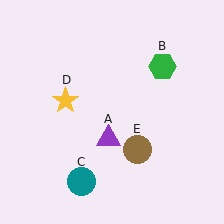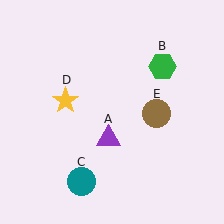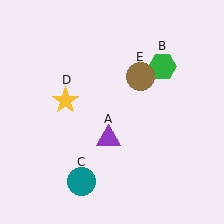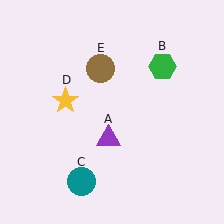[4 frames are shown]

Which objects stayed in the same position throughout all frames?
Purple triangle (object A) and green hexagon (object B) and teal circle (object C) and yellow star (object D) remained stationary.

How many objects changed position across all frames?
1 object changed position: brown circle (object E).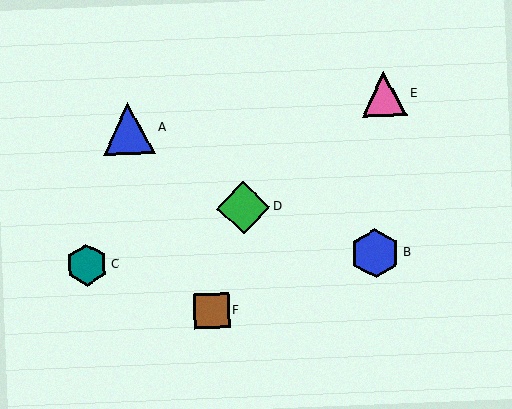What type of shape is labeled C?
Shape C is a teal hexagon.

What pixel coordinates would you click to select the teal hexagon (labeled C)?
Click at (87, 265) to select the teal hexagon C.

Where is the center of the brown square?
The center of the brown square is at (212, 311).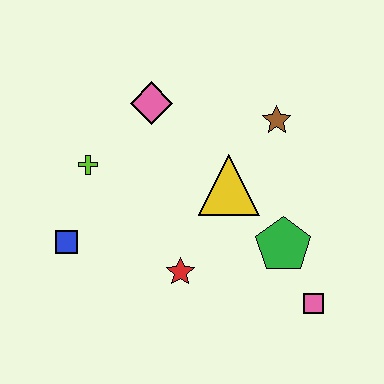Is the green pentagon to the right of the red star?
Yes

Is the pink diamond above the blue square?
Yes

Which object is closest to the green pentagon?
The pink square is closest to the green pentagon.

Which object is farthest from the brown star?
The blue square is farthest from the brown star.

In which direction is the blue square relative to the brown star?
The blue square is to the left of the brown star.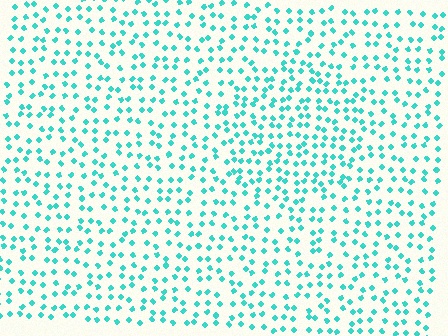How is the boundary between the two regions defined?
The boundary is defined by a change in element density (approximately 1.5x ratio). All elements are the same color, size, and shape.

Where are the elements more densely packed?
The elements are more densely packed inside the circle boundary.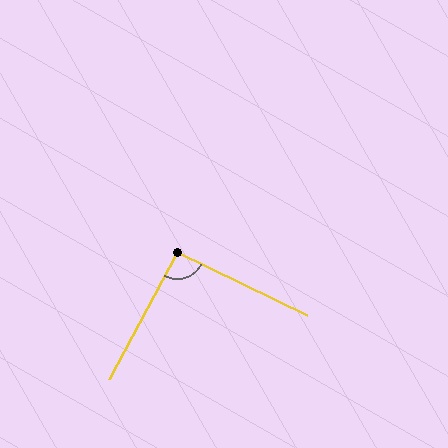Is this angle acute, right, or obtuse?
It is approximately a right angle.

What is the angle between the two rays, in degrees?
Approximately 92 degrees.